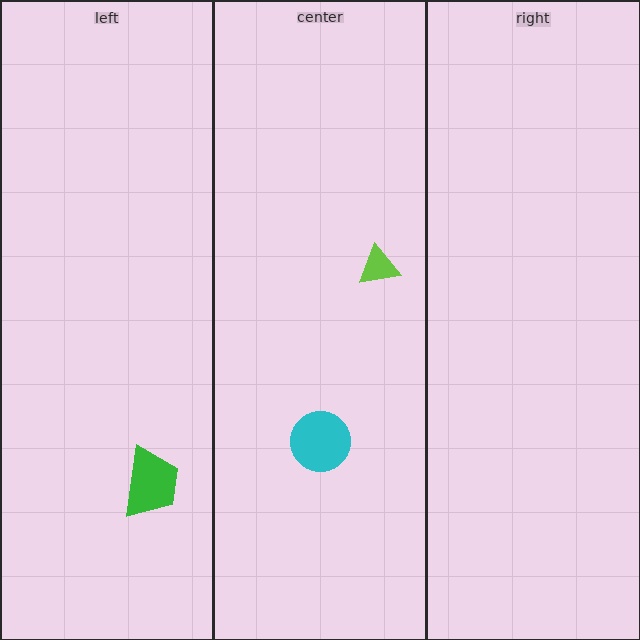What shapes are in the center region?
The lime triangle, the cyan circle.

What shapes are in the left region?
The green trapezoid.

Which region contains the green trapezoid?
The left region.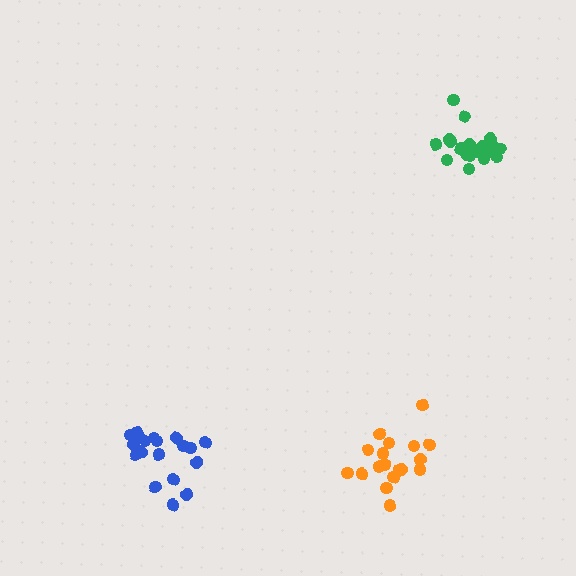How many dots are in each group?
Group 1: 19 dots, Group 2: 19 dots, Group 3: 18 dots (56 total).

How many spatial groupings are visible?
There are 3 spatial groupings.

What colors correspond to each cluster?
The clusters are colored: blue, green, orange.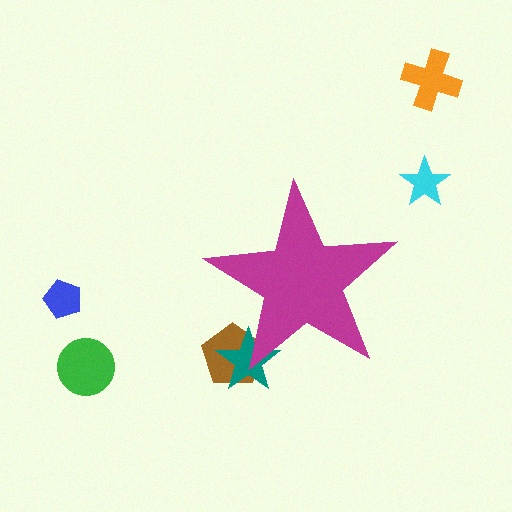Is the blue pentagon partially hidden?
No, the blue pentagon is fully visible.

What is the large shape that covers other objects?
A magenta star.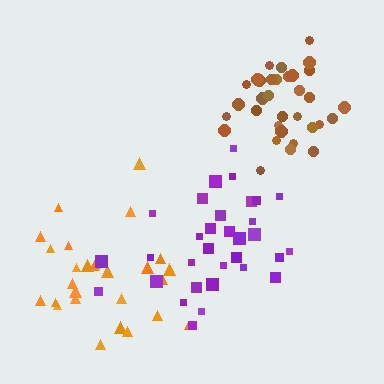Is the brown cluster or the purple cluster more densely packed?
Brown.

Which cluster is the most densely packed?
Brown.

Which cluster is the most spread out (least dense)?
Orange.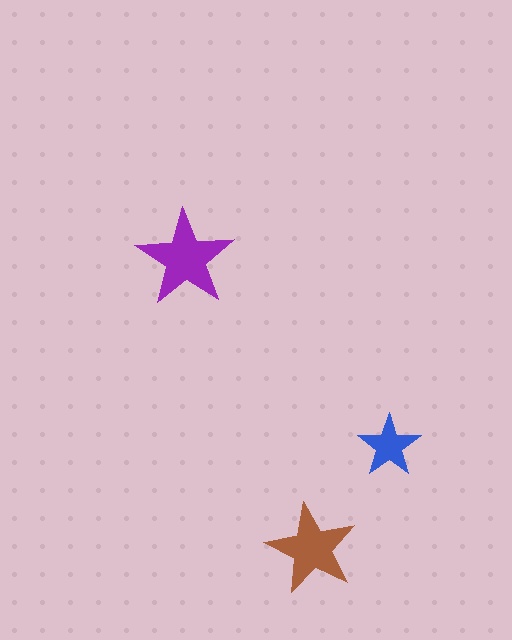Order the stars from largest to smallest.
the purple one, the brown one, the blue one.